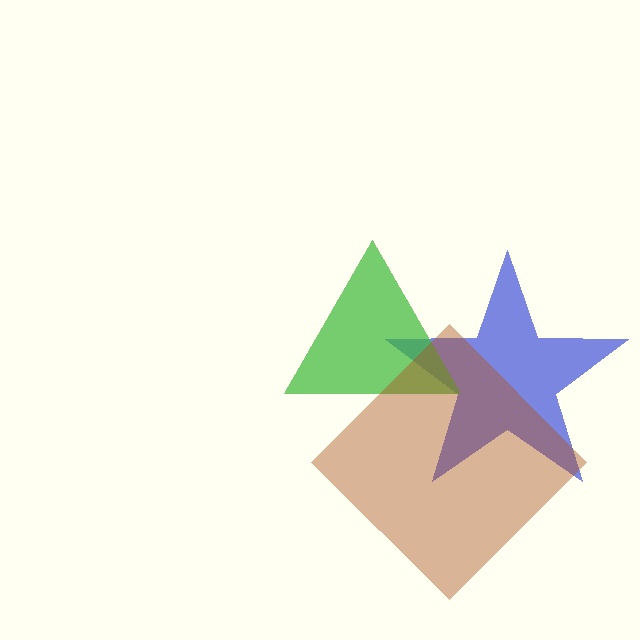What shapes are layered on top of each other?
The layered shapes are: a blue star, a green triangle, a brown diamond.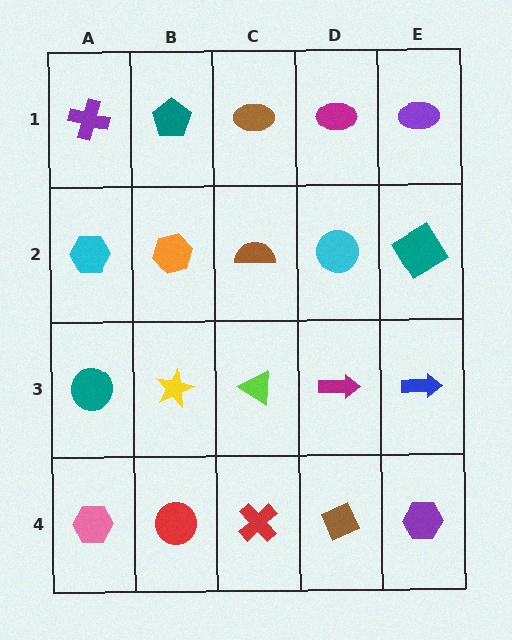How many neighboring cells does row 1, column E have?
2.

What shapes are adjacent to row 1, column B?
An orange hexagon (row 2, column B), a purple cross (row 1, column A), a brown ellipse (row 1, column C).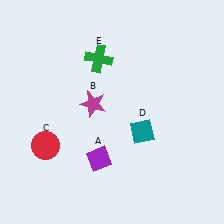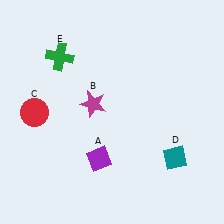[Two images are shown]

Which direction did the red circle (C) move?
The red circle (C) moved up.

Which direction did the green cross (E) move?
The green cross (E) moved left.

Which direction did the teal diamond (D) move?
The teal diamond (D) moved right.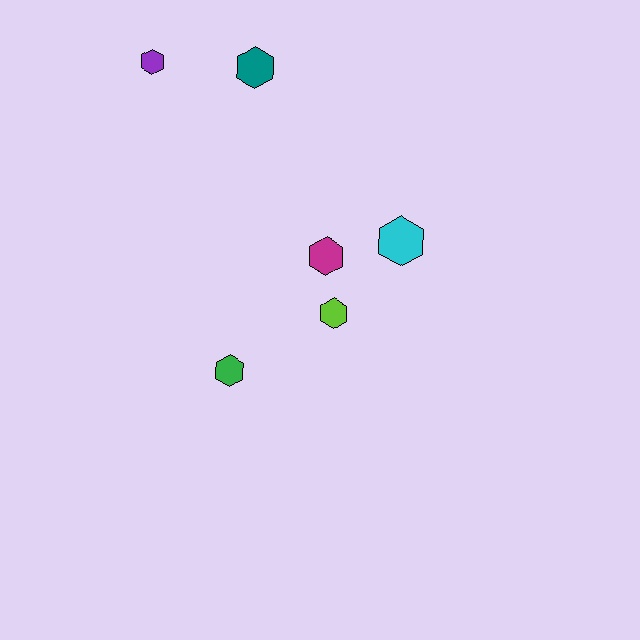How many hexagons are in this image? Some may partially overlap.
There are 6 hexagons.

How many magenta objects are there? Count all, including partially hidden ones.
There is 1 magenta object.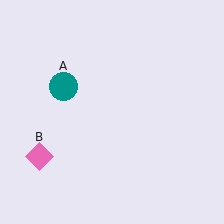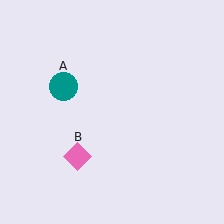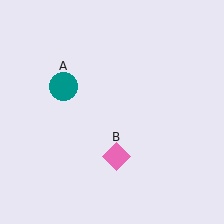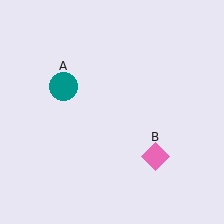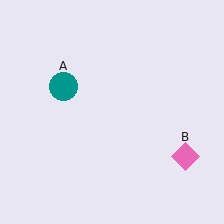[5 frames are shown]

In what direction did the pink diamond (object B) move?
The pink diamond (object B) moved right.